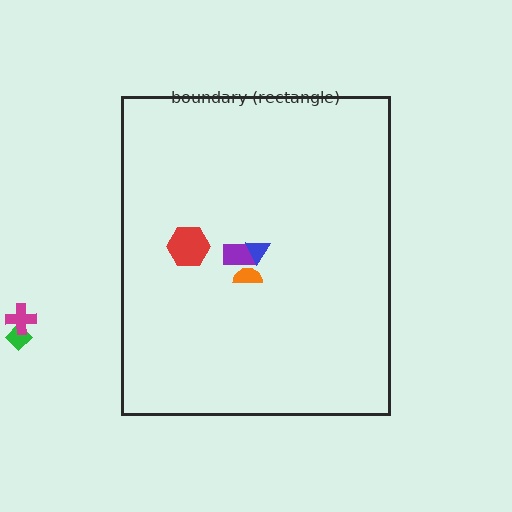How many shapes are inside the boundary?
4 inside, 2 outside.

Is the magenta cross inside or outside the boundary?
Outside.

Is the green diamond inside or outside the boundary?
Outside.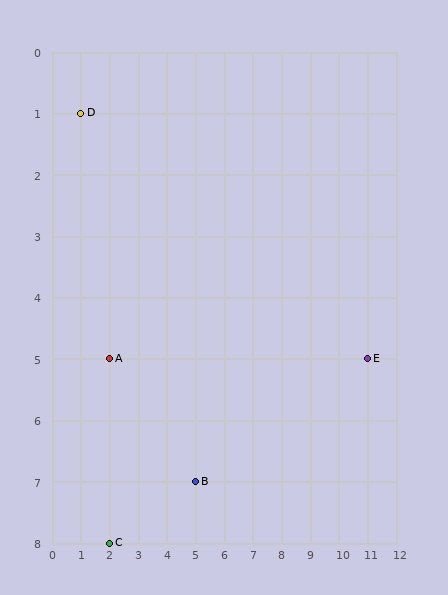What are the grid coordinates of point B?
Point B is at grid coordinates (5, 7).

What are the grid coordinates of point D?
Point D is at grid coordinates (1, 1).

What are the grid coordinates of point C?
Point C is at grid coordinates (2, 8).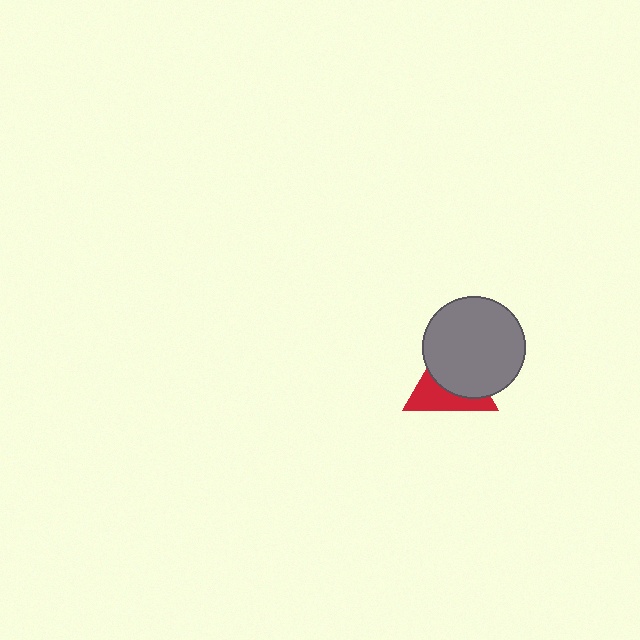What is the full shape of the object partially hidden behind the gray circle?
The partially hidden object is a red triangle.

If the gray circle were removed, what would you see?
You would see the complete red triangle.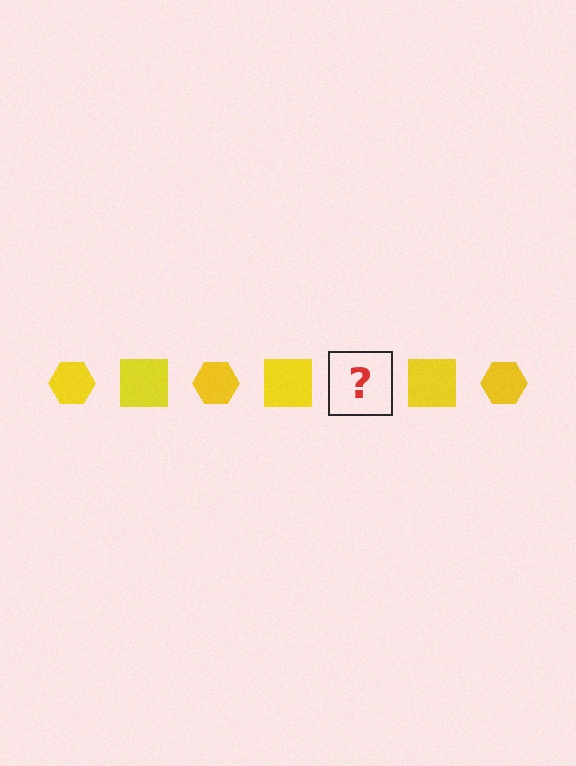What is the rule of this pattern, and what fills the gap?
The rule is that the pattern cycles through hexagon, square shapes in yellow. The gap should be filled with a yellow hexagon.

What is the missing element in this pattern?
The missing element is a yellow hexagon.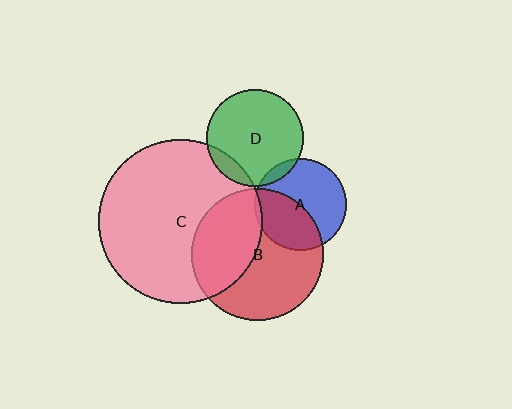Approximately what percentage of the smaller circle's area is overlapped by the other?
Approximately 10%.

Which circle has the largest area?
Circle C (pink).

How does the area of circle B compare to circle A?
Approximately 2.1 times.